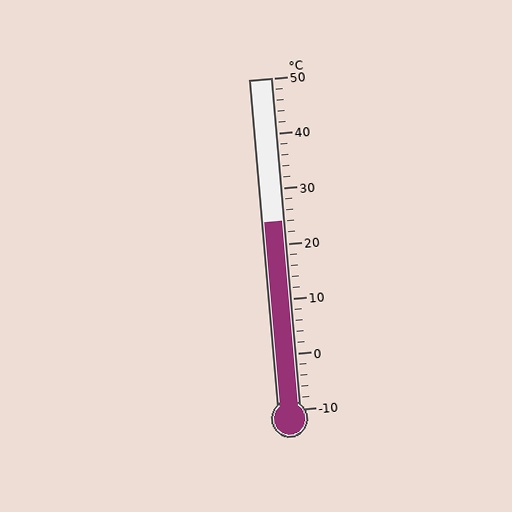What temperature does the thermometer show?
The thermometer shows approximately 24°C.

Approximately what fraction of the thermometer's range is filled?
The thermometer is filled to approximately 55% of its range.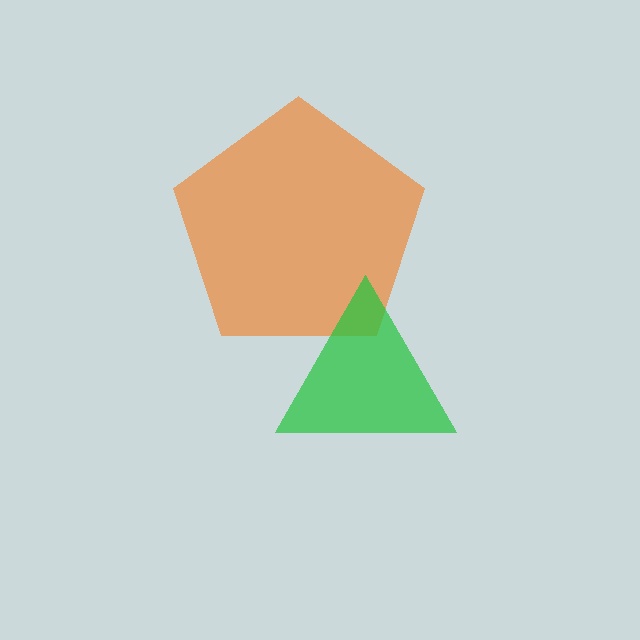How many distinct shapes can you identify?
There are 2 distinct shapes: an orange pentagon, a green triangle.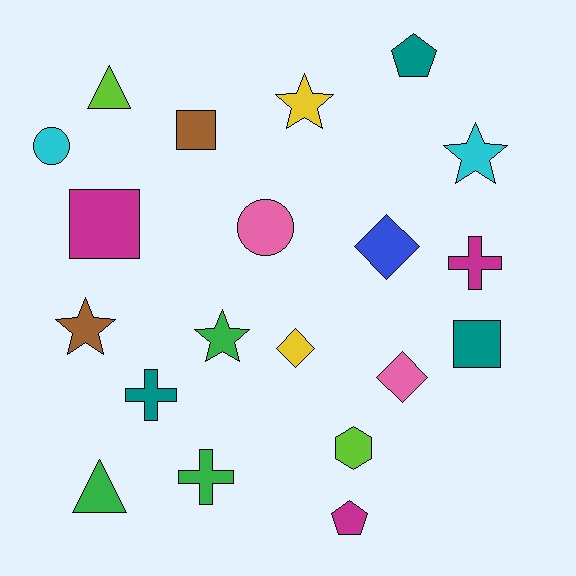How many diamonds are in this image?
There are 3 diamonds.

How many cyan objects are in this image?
There are 2 cyan objects.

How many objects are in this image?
There are 20 objects.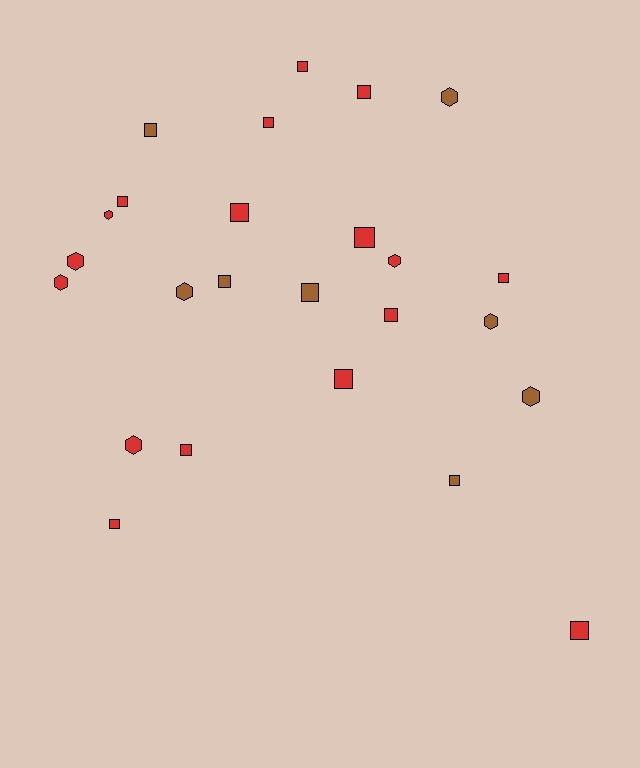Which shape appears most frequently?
Square, with 16 objects.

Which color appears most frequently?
Red, with 17 objects.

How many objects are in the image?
There are 25 objects.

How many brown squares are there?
There are 4 brown squares.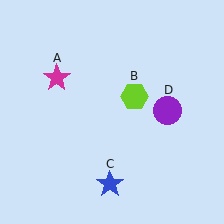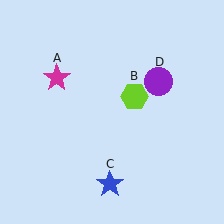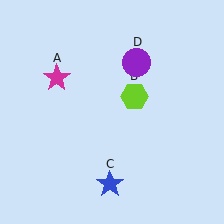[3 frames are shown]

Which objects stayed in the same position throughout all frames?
Magenta star (object A) and lime hexagon (object B) and blue star (object C) remained stationary.